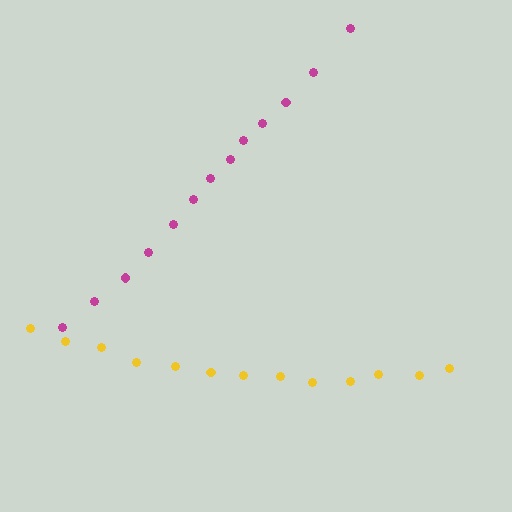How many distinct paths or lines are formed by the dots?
There are 2 distinct paths.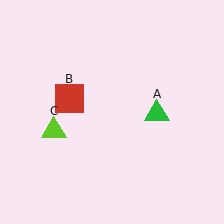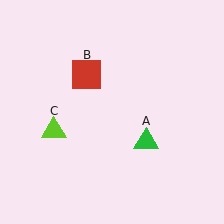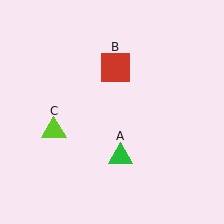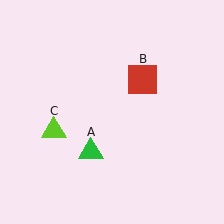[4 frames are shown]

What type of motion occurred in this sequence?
The green triangle (object A), red square (object B) rotated clockwise around the center of the scene.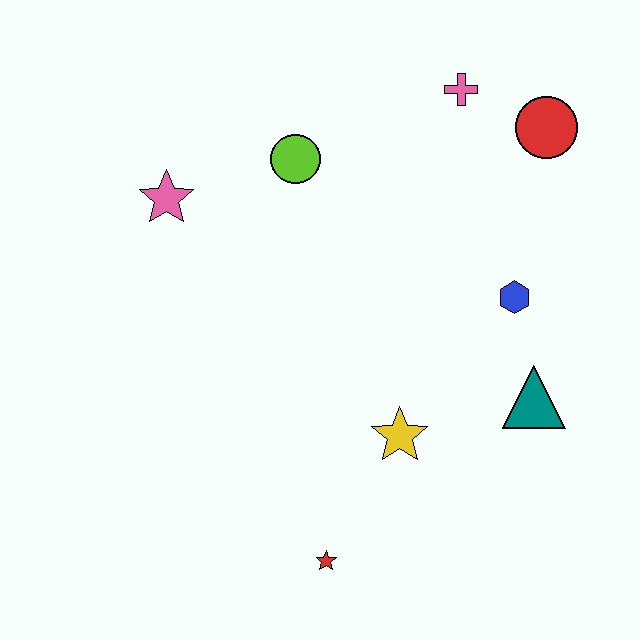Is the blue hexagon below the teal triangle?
No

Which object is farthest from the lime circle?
The red star is farthest from the lime circle.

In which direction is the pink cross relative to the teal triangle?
The pink cross is above the teal triangle.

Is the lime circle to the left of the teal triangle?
Yes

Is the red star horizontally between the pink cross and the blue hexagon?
No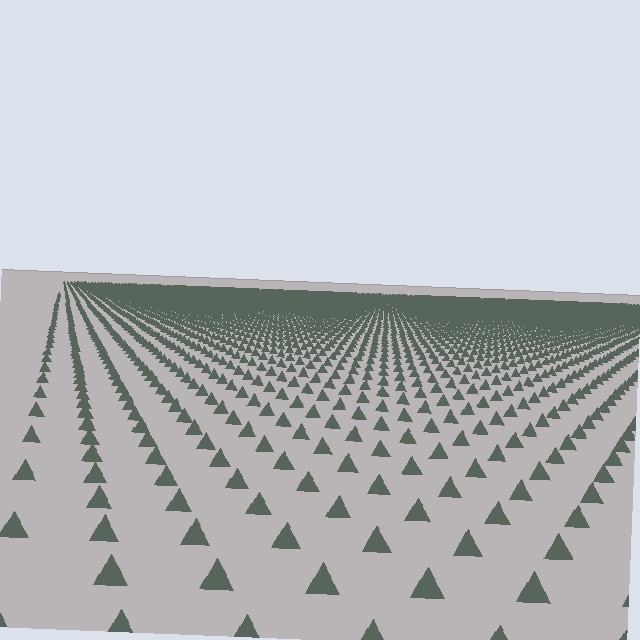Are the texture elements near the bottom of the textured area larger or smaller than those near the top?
Larger. Near the bottom, elements are closer to the viewer and appear at a bigger on-screen size.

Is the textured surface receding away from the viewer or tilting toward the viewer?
The surface is receding away from the viewer. Texture elements get smaller and denser toward the top.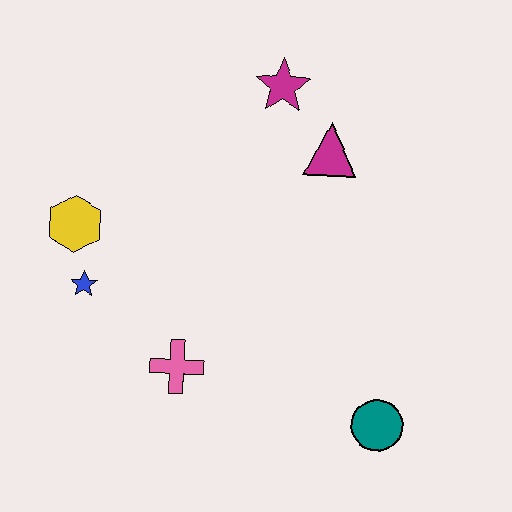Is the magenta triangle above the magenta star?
No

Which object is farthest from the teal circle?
The yellow hexagon is farthest from the teal circle.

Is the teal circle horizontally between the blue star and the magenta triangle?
No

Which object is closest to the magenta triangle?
The magenta star is closest to the magenta triangle.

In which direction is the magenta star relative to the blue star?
The magenta star is above the blue star.